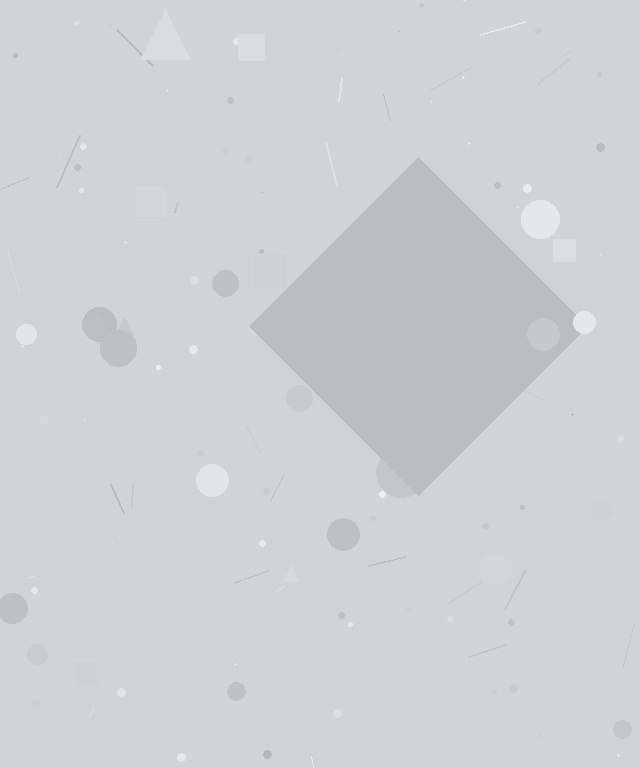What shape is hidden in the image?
A diamond is hidden in the image.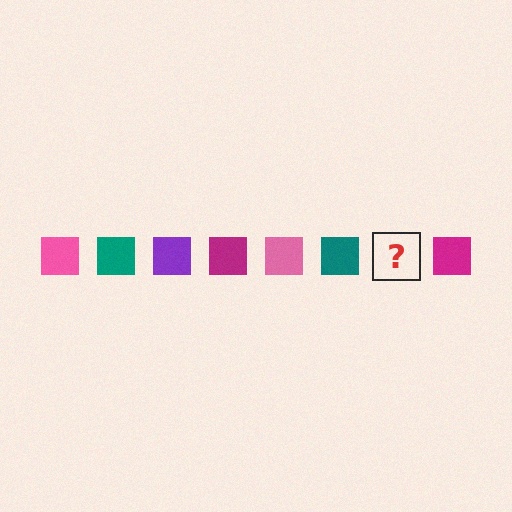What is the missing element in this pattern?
The missing element is a purple square.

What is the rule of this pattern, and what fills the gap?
The rule is that the pattern cycles through pink, teal, purple, magenta squares. The gap should be filled with a purple square.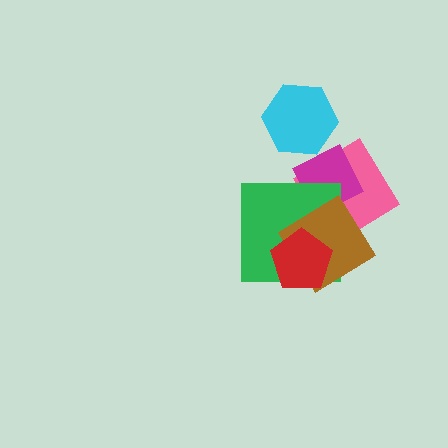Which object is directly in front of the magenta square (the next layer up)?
The green square is directly in front of the magenta square.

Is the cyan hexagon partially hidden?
No, no other shape covers it.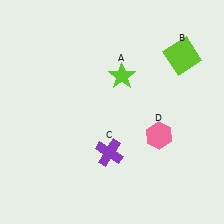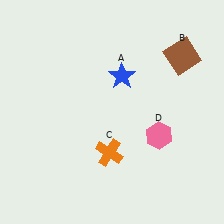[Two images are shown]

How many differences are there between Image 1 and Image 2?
There are 3 differences between the two images.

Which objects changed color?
A changed from lime to blue. B changed from lime to brown. C changed from purple to orange.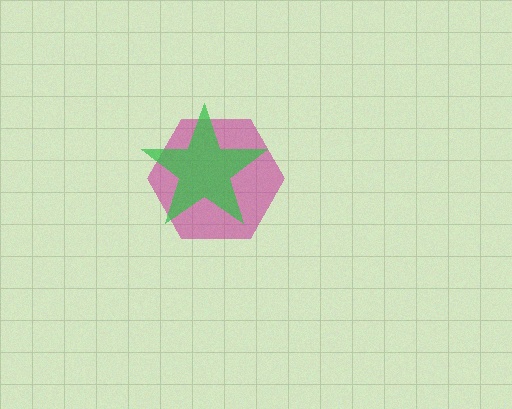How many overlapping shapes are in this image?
There are 2 overlapping shapes in the image.